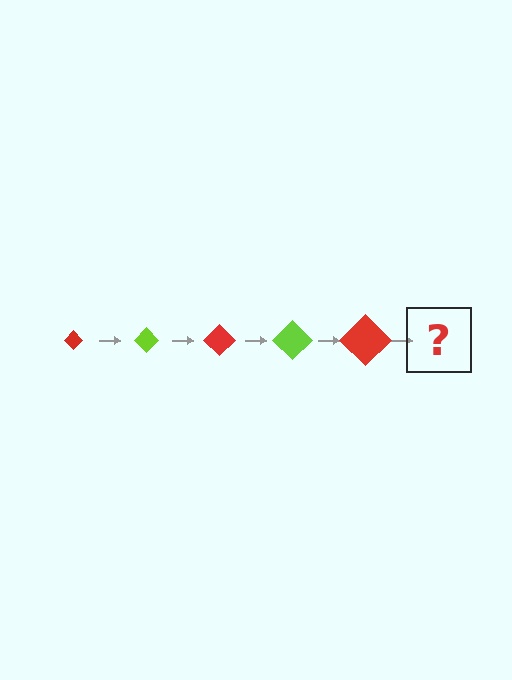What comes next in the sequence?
The next element should be a lime diamond, larger than the previous one.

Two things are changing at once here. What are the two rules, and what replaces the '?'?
The two rules are that the diamond grows larger each step and the color cycles through red and lime. The '?' should be a lime diamond, larger than the previous one.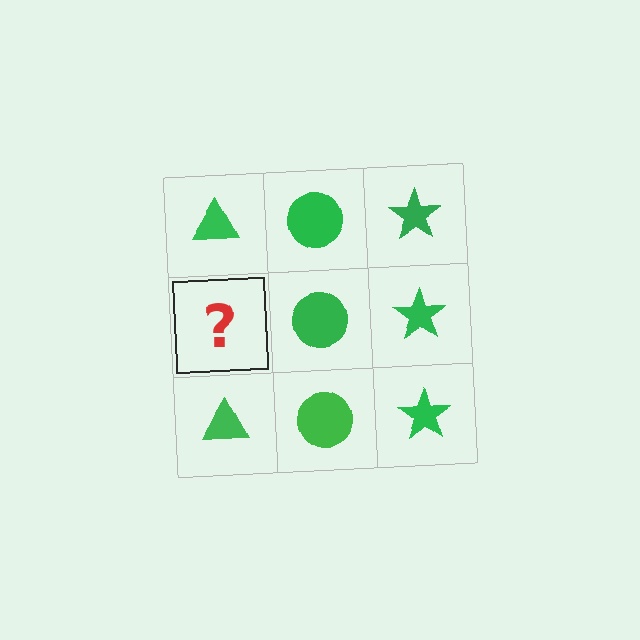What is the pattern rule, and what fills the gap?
The rule is that each column has a consistent shape. The gap should be filled with a green triangle.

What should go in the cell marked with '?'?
The missing cell should contain a green triangle.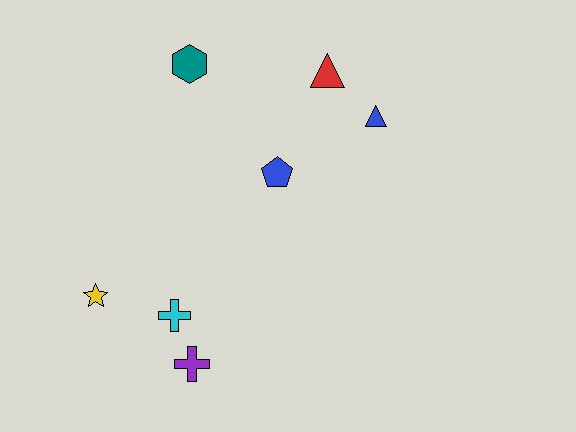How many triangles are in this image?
There are 2 triangles.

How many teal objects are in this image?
There is 1 teal object.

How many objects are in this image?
There are 7 objects.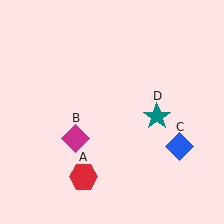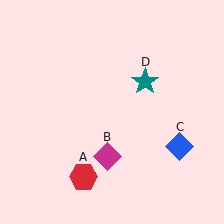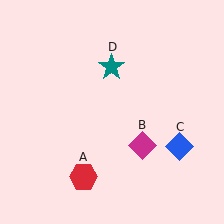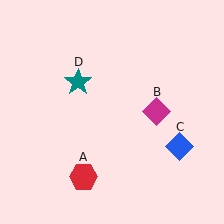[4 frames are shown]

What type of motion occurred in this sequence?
The magenta diamond (object B), teal star (object D) rotated counterclockwise around the center of the scene.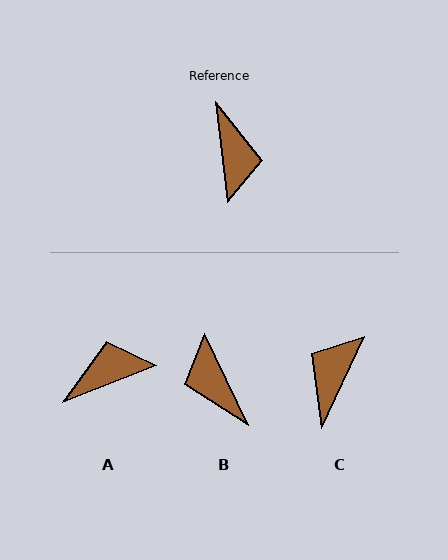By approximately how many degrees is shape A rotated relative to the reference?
Approximately 105 degrees counter-clockwise.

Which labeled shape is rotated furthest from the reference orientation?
B, about 162 degrees away.